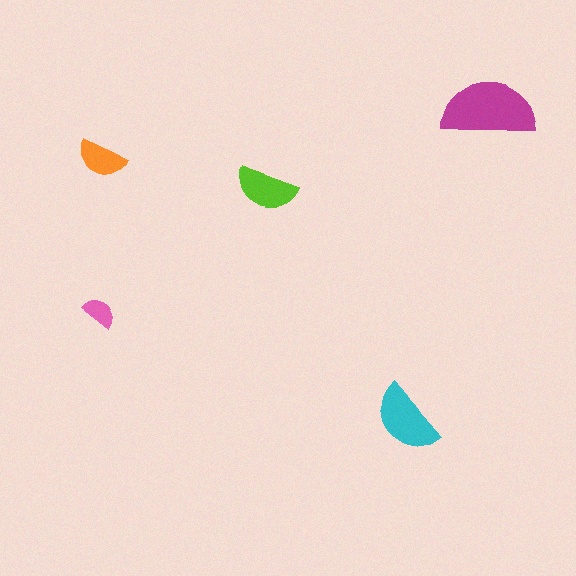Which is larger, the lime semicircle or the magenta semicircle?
The magenta one.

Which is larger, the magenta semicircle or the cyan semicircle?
The magenta one.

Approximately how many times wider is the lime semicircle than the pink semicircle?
About 1.5 times wider.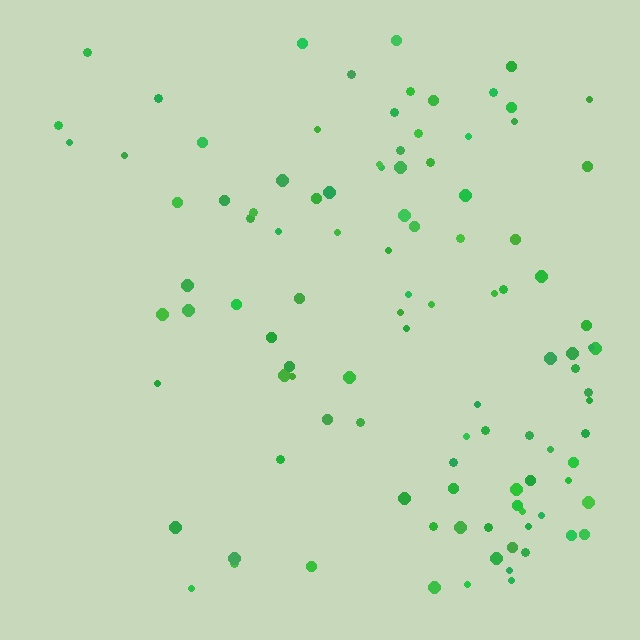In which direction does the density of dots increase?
From left to right, with the right side densest.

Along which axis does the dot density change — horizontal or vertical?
Horizontal.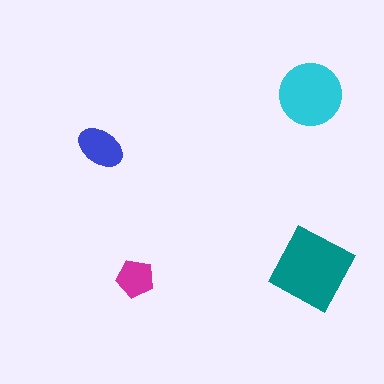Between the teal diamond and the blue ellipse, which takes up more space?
The teal diamond.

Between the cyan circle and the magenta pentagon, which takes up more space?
The cyan circle.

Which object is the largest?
The teal diamond.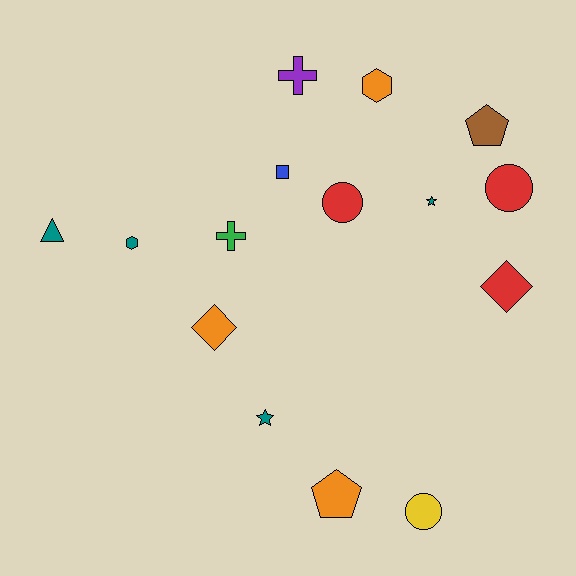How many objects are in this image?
There are 15 objects.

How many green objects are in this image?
There is 1 green object.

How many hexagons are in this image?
There are 2 hexagons.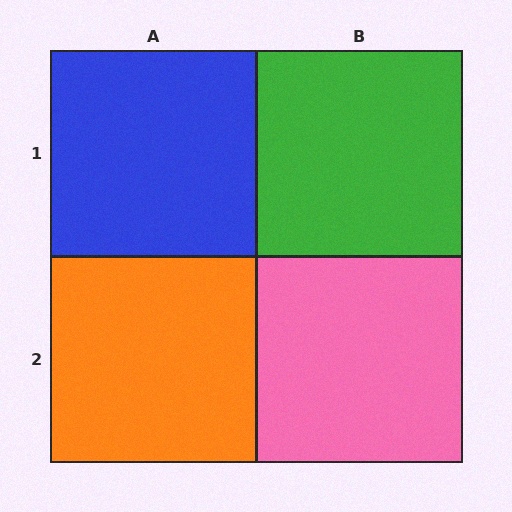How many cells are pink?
1 cell is pink.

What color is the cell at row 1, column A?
Blue.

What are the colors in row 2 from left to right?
Orange, pink.